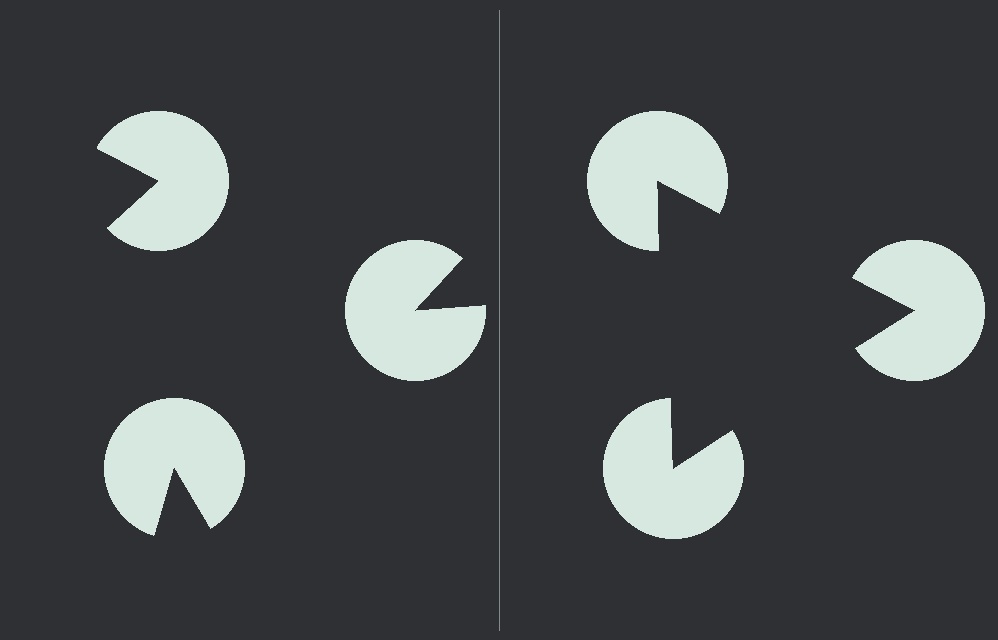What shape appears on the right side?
An illusory triangle.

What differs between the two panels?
The pac-man discs are positioned identically on both sides; only the wedge orientations differ. On the right they align to a triangle; on the left they are misaligned.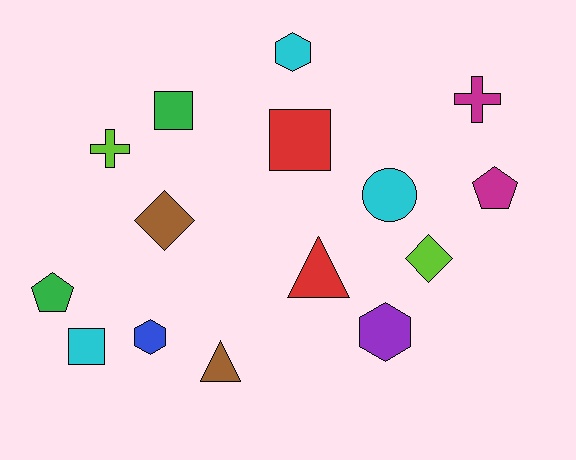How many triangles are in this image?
There are 2 triangles.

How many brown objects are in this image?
There are 2 brown objects.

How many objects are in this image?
There are 15 objects.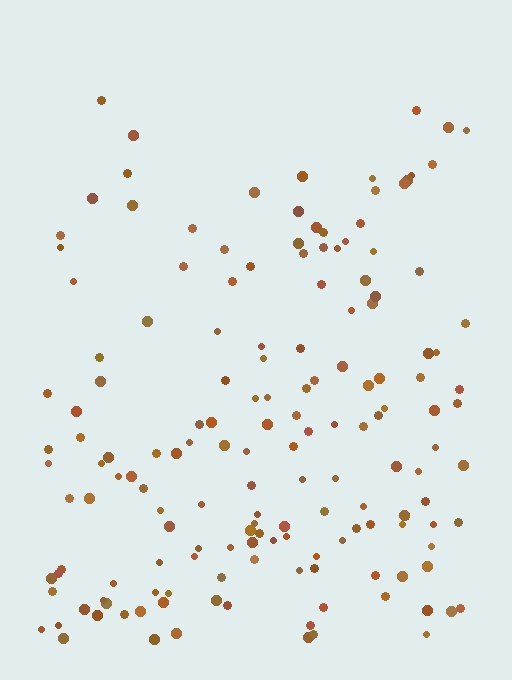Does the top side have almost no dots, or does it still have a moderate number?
Still a moderate number, just noticeably fewer than the bottom.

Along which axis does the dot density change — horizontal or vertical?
Vertical.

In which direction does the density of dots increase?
From top to bottom, with the bottom side densest.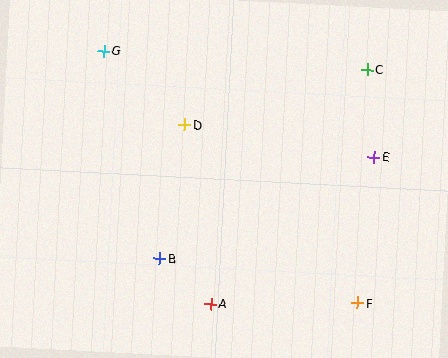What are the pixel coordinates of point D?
Point D is at (184, 125).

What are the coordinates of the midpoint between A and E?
The midpoint between A and E is at (292, 231).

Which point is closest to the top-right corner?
Point C is closest to the top-right corner.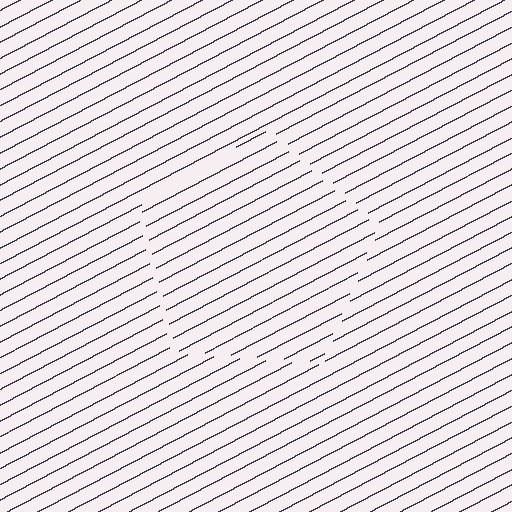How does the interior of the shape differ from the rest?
The interior of the shape contains the same grating, shifted by half a period — the contour is defined by the phase discontinuity where line-ends from the inner and outer gratings abut.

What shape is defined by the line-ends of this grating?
An illusory pentagon. The interior of the shape contains the same grating, shifted by half a period — the contour is defined by the phase discontinuity where line-ends from the inner and outer gratings abut.